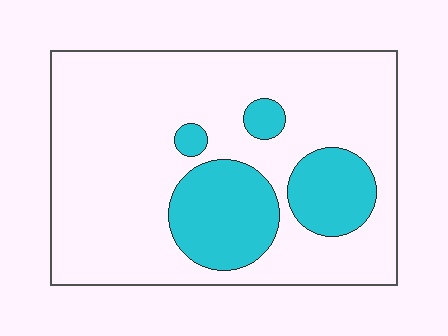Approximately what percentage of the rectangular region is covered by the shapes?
Approximately 25%.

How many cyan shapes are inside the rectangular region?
4.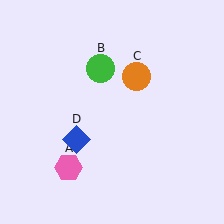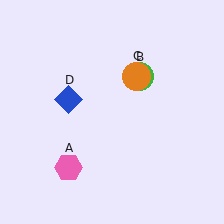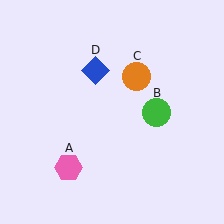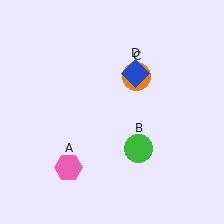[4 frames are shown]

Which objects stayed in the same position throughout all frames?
Pink hexagon (object A) and orange circle (object C) remained stationary.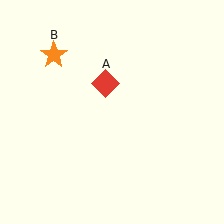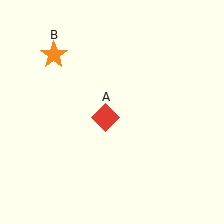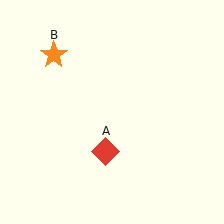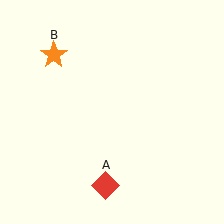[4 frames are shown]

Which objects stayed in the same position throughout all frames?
Orange star (object B) remained stationary.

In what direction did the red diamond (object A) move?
The red diamond (object A) moved down.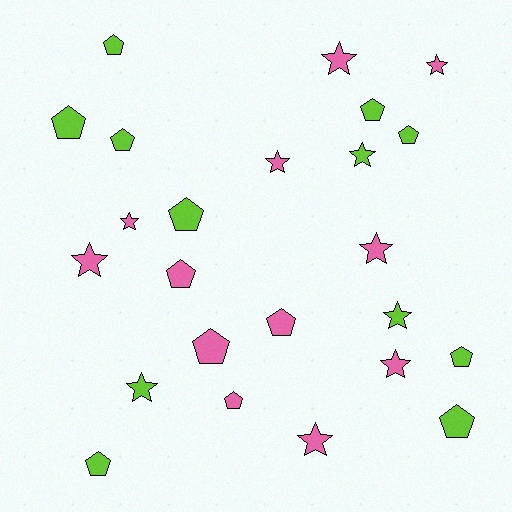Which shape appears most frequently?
Pentagon, with 13 objects.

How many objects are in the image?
There are 24 objects.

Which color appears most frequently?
Pink, with 12 objects.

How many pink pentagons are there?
There are 4 pink pentagons.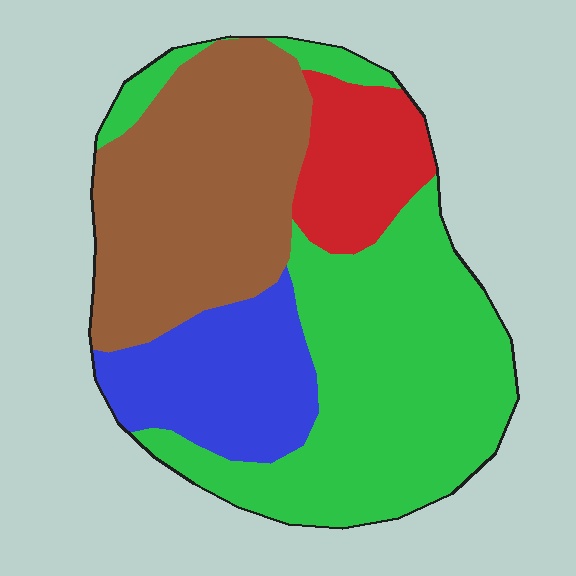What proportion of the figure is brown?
Brown takes up about one third (1/3) of the figure.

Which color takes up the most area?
Green, at roughly 40%.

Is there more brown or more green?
Green.